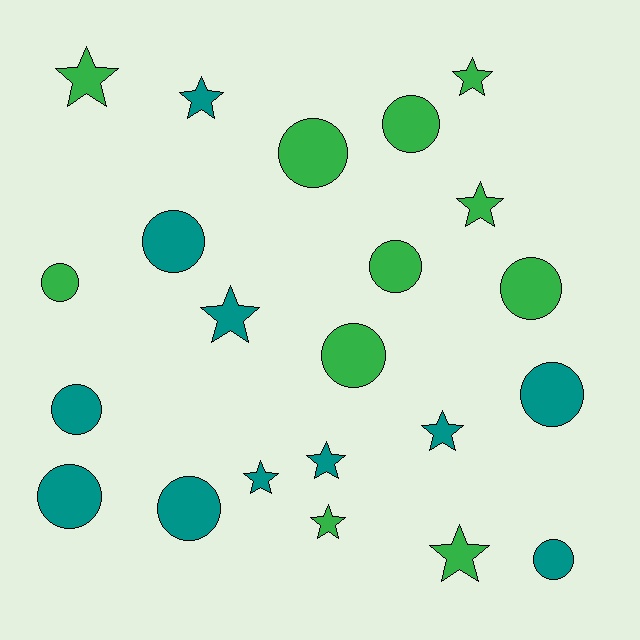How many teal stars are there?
There are 5 teal stars.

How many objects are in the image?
There are 22 objects.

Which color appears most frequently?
Teal, with 11 objects.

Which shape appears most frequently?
Circle, with 12 objects.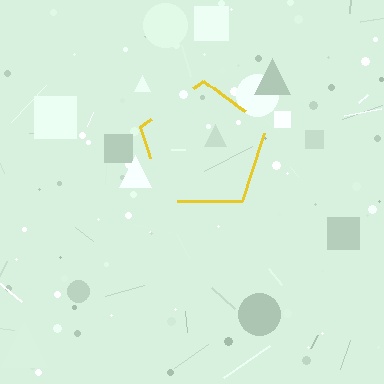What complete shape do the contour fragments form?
The contour fragments form a pentagon.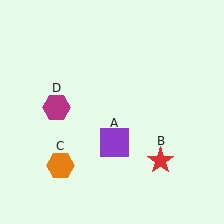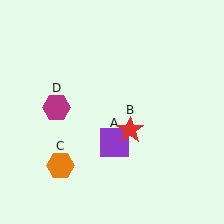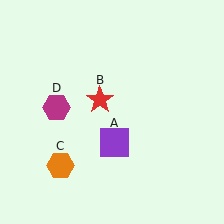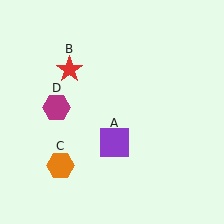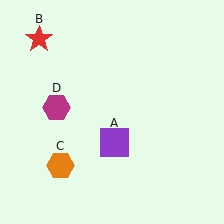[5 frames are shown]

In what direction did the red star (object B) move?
The red star (object B) moved up and to the left.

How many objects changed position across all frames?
1 object changed position: red star (object B).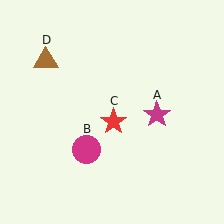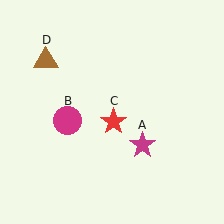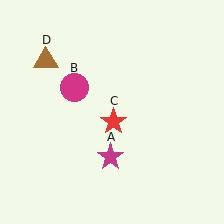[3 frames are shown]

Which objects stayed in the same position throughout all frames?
Red star (object C) and brown triangle (object D) remained stationary.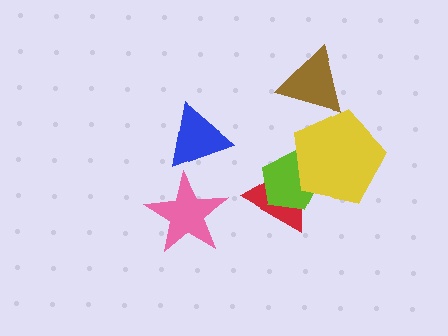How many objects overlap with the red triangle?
2 objects overlap with the red triangle.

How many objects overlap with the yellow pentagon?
3 objects overlap with the yellow pentagon.